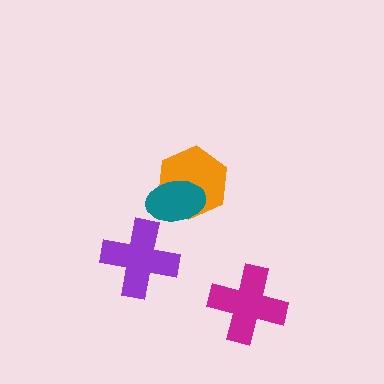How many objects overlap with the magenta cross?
0 objects overlap with the magenta cross.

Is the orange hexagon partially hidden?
Yes, it is partially covered by another shape.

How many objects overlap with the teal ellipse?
1 object overlaps with the teal ellipse.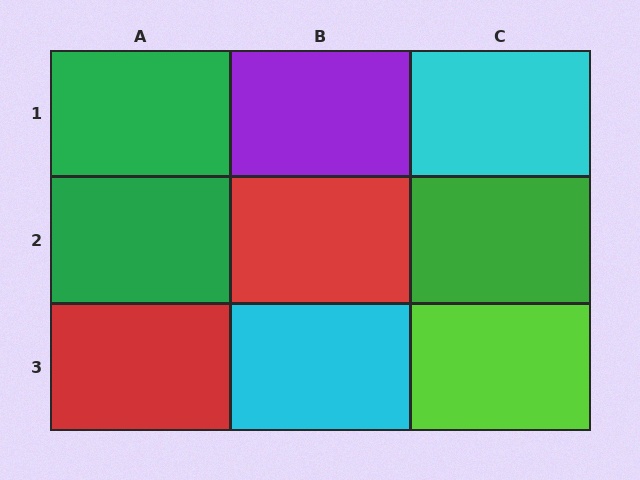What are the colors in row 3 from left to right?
Red, cyan, lime.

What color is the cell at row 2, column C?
Green.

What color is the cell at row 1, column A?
Green.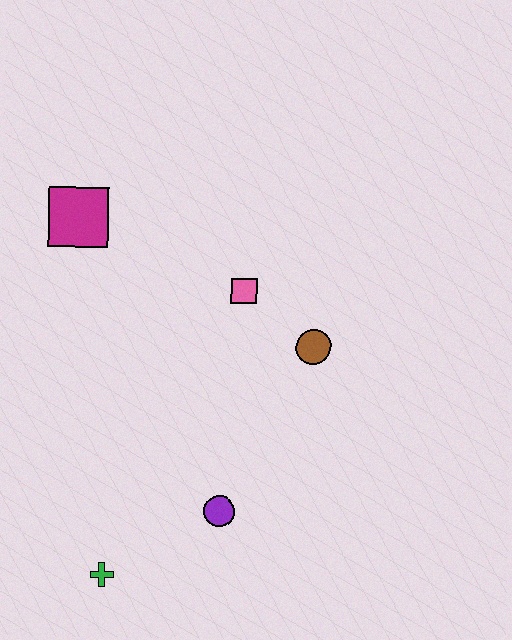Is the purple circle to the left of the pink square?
Yes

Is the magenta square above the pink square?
Yes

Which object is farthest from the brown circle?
The green cross is farthest from the brown circle.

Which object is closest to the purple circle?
The green cross is closest to the purple circle.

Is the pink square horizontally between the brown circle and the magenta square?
Yes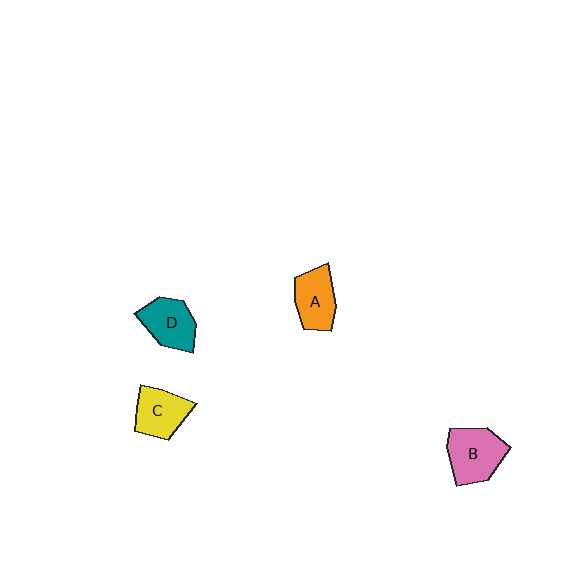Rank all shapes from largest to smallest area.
From largest to smallest: B (pink), D (teal), C (yellow), A (orange).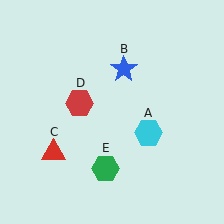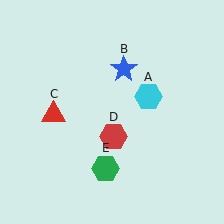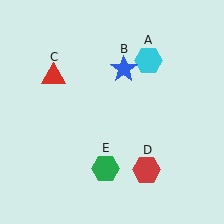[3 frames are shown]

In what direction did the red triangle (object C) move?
The red triangle (object C) moved up.